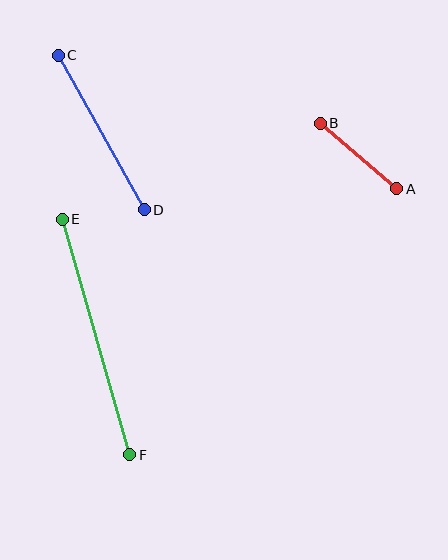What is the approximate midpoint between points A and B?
The midpoint is at approximately (358, 156) pixels.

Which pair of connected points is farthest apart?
Points E and F are farthest apart.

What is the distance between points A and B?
The distance is approximately 101 pixels.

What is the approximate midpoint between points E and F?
The midpoint is at approximately (96, 337) pixels.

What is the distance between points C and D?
The distance is approximately 177 pixels.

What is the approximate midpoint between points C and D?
The midpoint is at approximately (101, 133) pixels.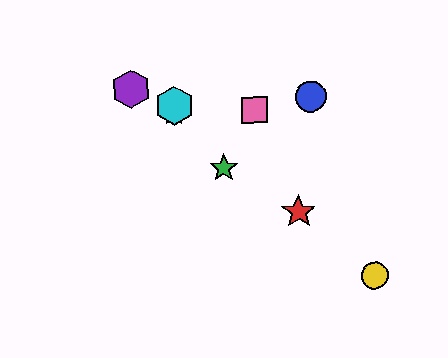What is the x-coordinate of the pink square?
The pink square is at x≈254.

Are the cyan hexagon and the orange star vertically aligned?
Yes, both are at x≈174.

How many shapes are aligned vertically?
2 shapes (the orange star, the cyan hexagon) are aligned vertically.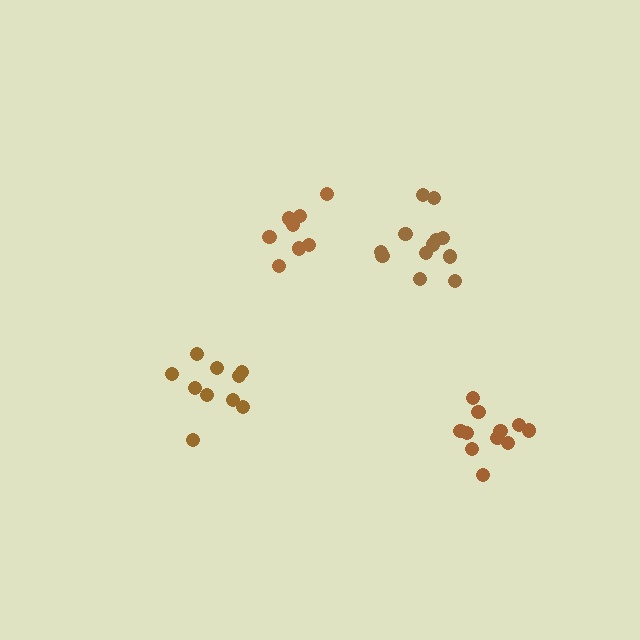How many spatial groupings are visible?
There are 4 spatial groupings.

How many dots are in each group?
Group 1: 11 dots, Group 2: 8 dots, Group 3: 12 dots, Group 4: 10 dots (41 total).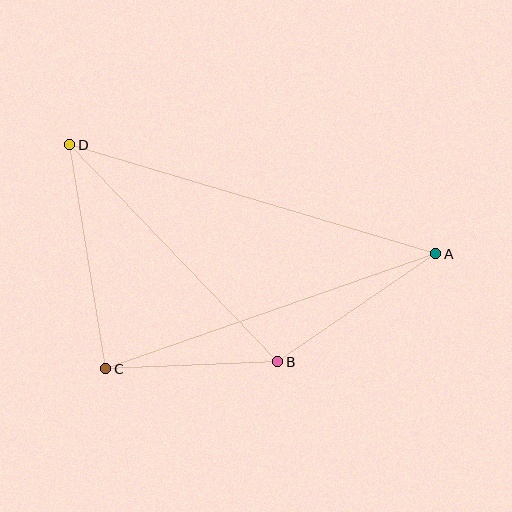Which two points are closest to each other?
Points B and C are closest to each other.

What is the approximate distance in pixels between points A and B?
The distance between A and B is approximately 191 pixels.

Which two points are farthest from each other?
Points A and D are farthest from each other.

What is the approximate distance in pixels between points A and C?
The distance between A and C is approximately 349 pixels.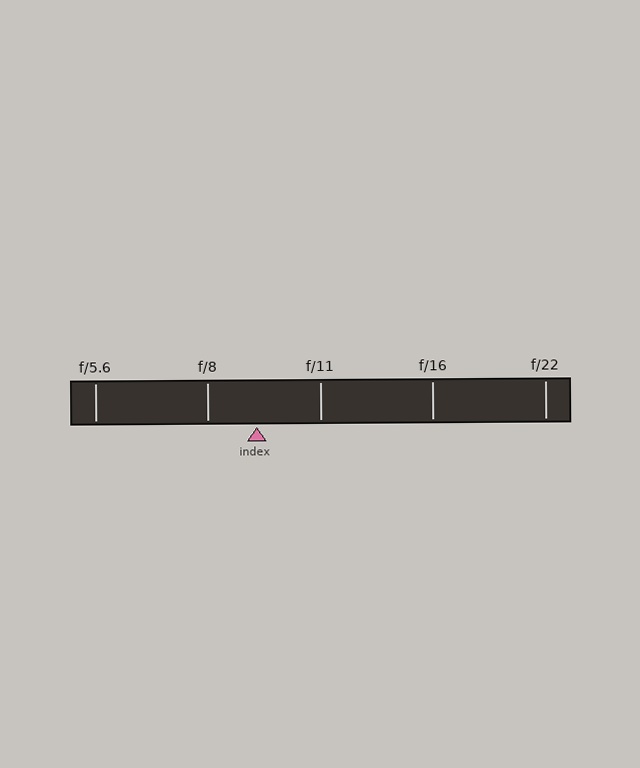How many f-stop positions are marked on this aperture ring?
There are 5 f-stop positions marked.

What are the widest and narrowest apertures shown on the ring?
The widest aperture shown is f/5.6 and the narrowest is f/22.